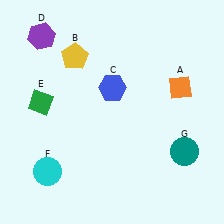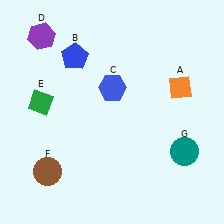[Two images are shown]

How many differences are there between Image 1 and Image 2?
There are 2 differences between the two images.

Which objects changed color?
B changed from yellow to blue. F changed from cyan to brown.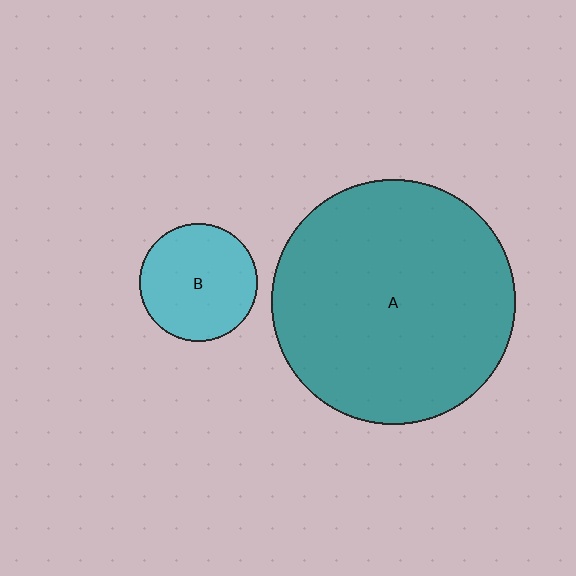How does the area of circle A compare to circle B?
Approximately 4.3 times.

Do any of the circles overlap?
No, none of the circles overlap.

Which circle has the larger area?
Circle A (teal).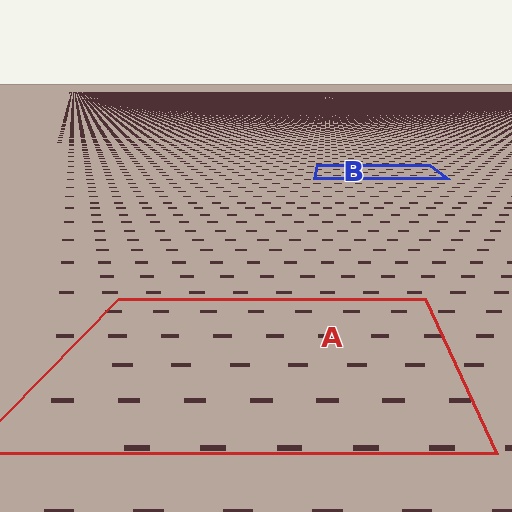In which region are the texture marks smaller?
The texture marks are smaller in region B, because it is farther away.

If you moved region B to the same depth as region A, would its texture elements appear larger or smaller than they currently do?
They would appear larger. At a closer depth, the same texture elements are projected at a bigger on-screen size.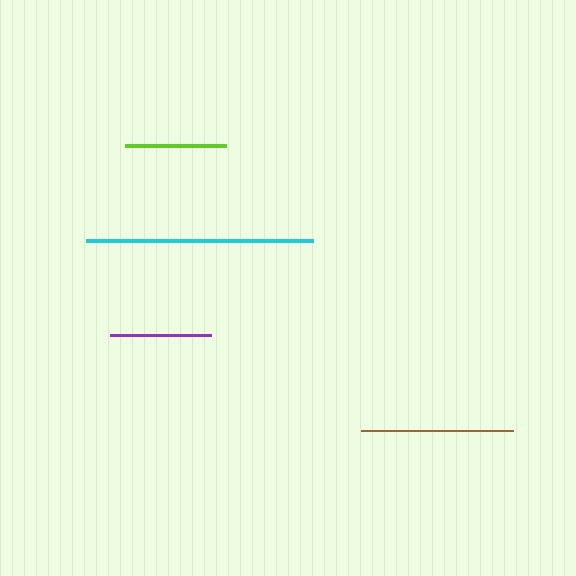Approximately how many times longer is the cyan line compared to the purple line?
The cyan line is approximately 2.2 times the length of the purple line.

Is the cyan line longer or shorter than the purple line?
The cyan line is longer than the purple line.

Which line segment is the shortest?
The lime line is the shortest at approximately 101 pixels.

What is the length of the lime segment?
The lime segment is approximately 101 pixels long.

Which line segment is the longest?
The cyan line is the longest at approximately 227 pixels.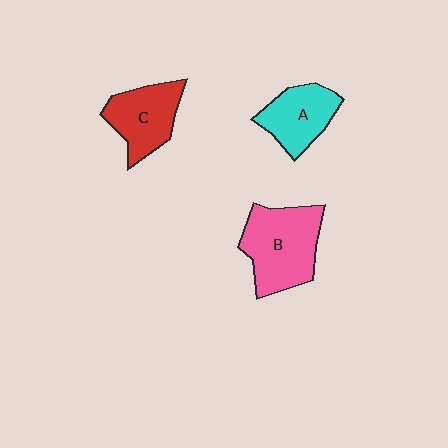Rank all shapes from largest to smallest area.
From largest to smallest: B (pink), C (red), A (cyan).